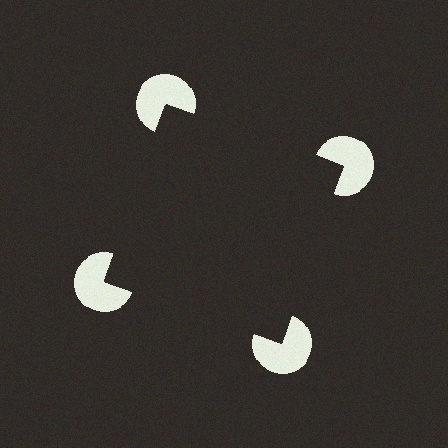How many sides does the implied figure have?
4 sides.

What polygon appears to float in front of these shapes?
An illusory square — its edges are inferred from the aligned wedge cuts in the pac-man discs, not physically drawn.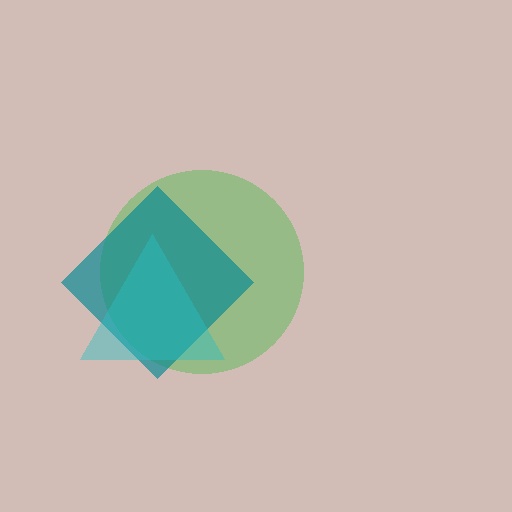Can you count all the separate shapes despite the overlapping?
Yes, there are 3 separate shapes.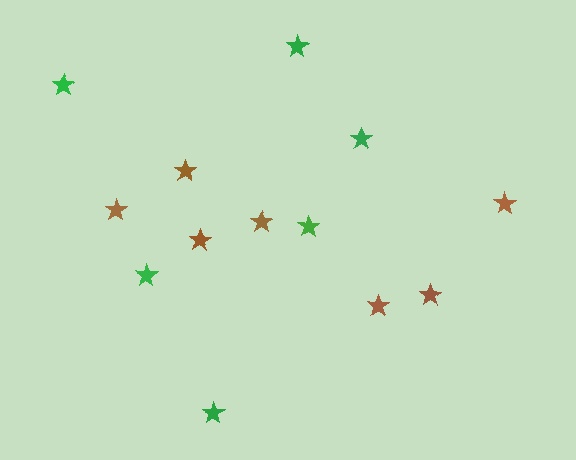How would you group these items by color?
There are 2 groups: one group of green stars (6) and one group of brown stars (7).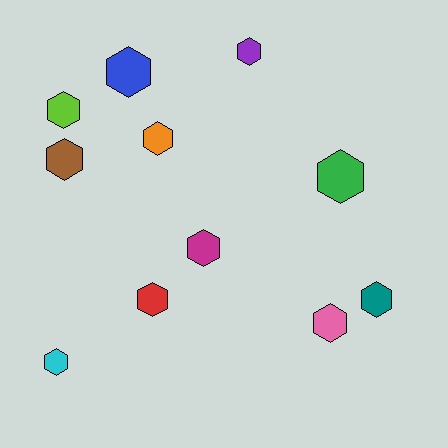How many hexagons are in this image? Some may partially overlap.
There are 11 hexagons.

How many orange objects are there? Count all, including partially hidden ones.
There is 1 orange object.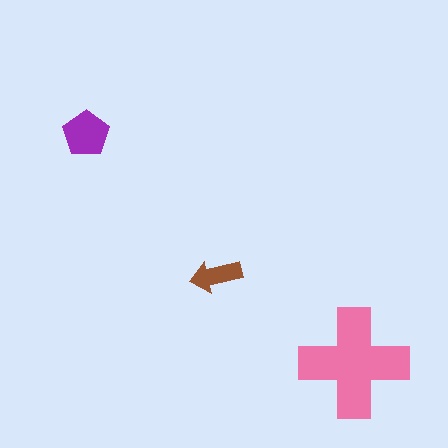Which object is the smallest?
The brown arrow.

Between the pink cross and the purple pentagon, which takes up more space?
The pink cross.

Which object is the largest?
The pink cross.